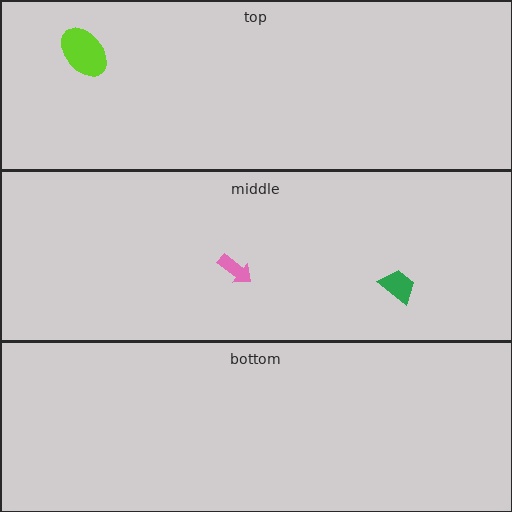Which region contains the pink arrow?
The middle region.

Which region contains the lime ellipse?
The top region.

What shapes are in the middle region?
The pink arrow, the green trapezoid.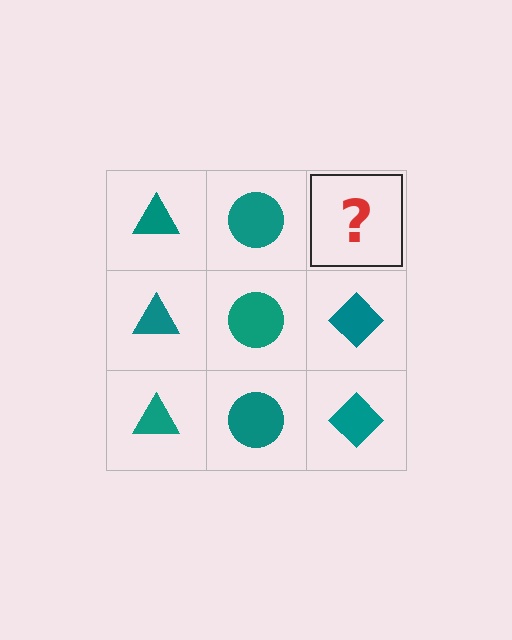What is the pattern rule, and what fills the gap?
The rule is that each column has a consistent shape. The gap should be filled with a teal diamond.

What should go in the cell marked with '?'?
The missing cell should contain a teal diamond.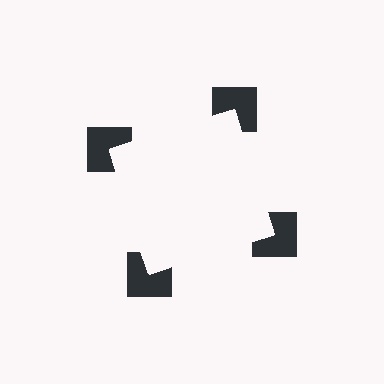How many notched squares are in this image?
There are 4 — one at each vertex of the illusory square.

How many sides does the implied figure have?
4 sides.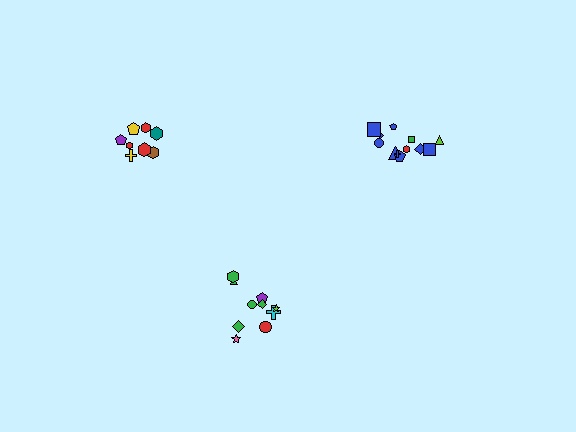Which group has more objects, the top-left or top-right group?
The top-right group.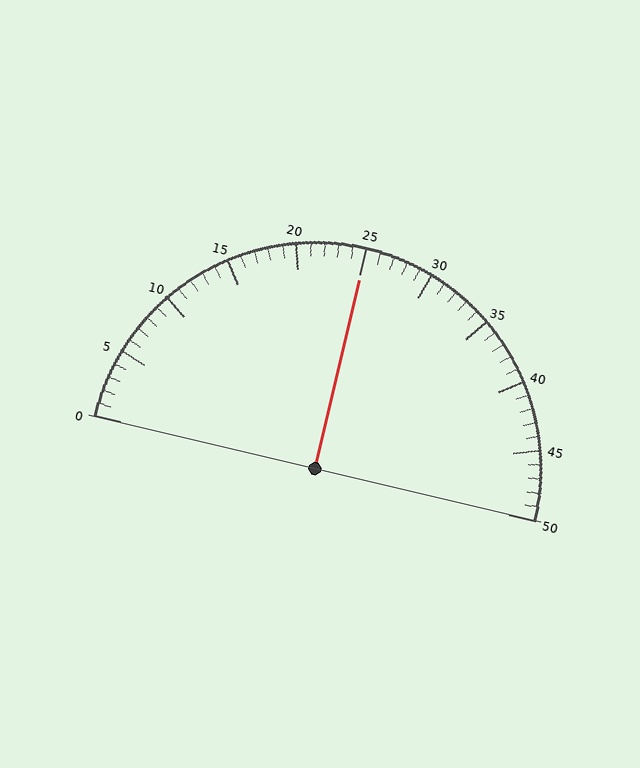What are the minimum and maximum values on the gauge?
The gauge ranges from 0 to 50.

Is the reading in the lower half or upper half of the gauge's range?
The reading is in the upper half of the range (0 to 50).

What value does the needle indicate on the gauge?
The needle indicates approximately 25.